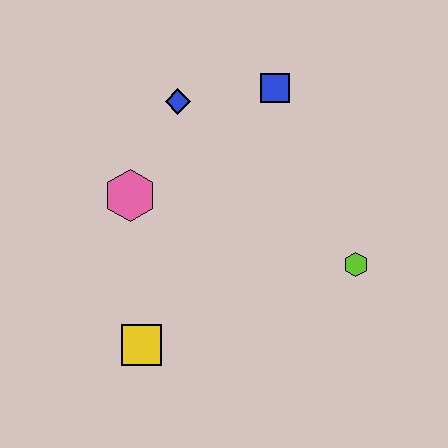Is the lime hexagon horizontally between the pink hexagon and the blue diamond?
No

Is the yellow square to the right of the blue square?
No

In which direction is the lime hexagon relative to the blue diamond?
The lime hexagon is to the right of the blue diamond.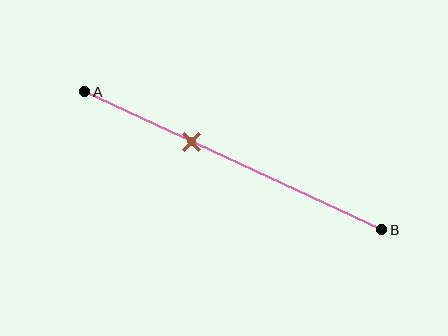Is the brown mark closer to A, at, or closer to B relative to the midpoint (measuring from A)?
The brown mark is closer to point A than the midpoint of segment AB.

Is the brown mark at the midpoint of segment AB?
No, the mark is at about 35% from A, not at the 50% midpoint.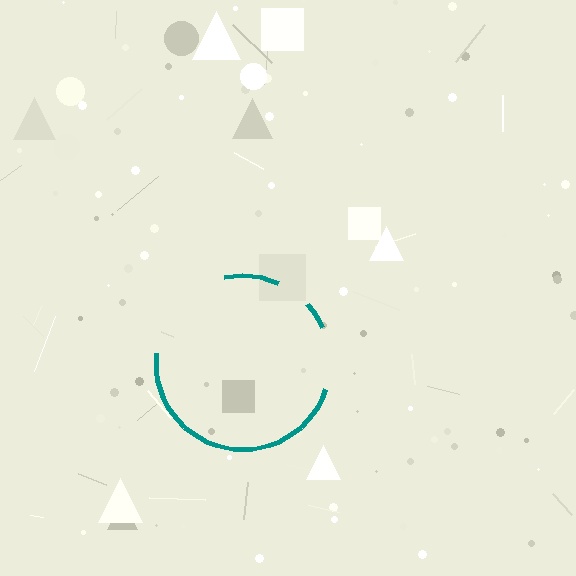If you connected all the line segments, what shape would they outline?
They would outline a circle.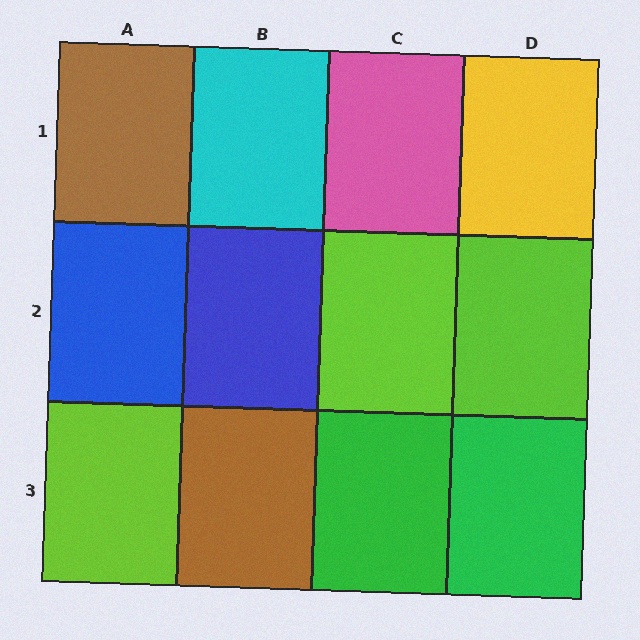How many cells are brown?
2 cells are brown.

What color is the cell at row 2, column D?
Lime.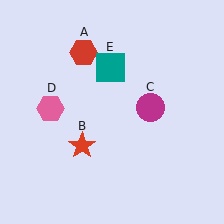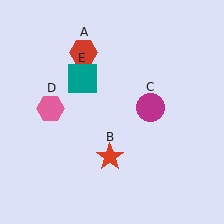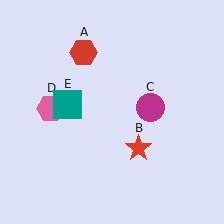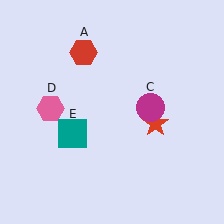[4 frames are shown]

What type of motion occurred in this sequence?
The red star (object B), teal square (object E) rotated counterclockwise around the center of the scene.